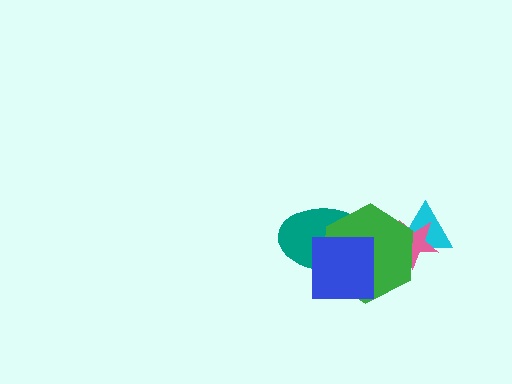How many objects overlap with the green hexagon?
4 objects overlap with the green hexagon.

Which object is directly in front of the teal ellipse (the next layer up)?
The green hexagon is directly in front of the teal ellipse.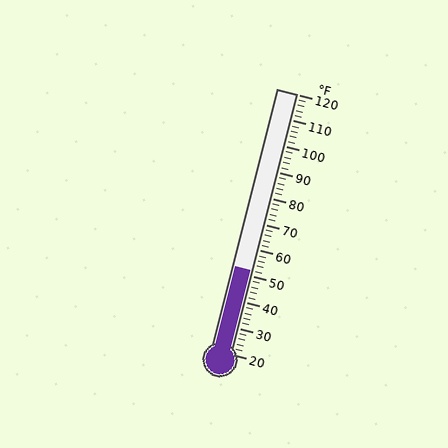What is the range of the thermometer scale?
The thermometer scale ranges from 20°F to 120°F.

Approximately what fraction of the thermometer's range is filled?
The thermometer is filled to approximately 30% of its range.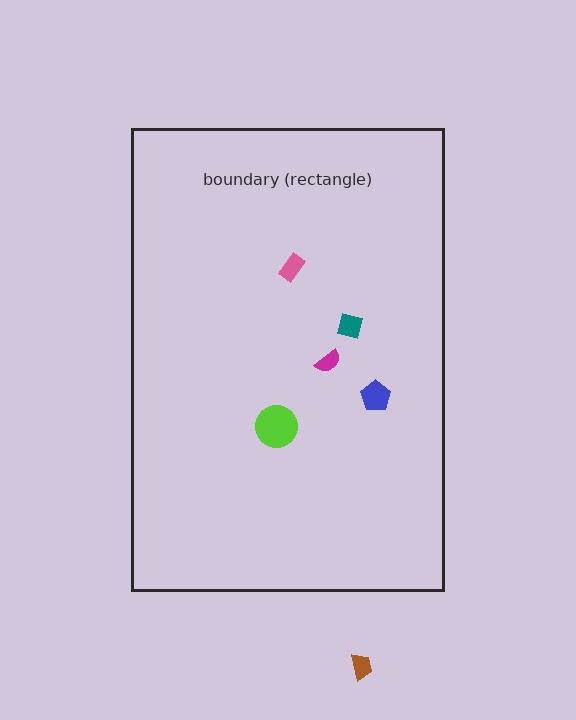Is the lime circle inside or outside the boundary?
Inside.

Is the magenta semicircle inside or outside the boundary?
Inside.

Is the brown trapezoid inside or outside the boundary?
Outside.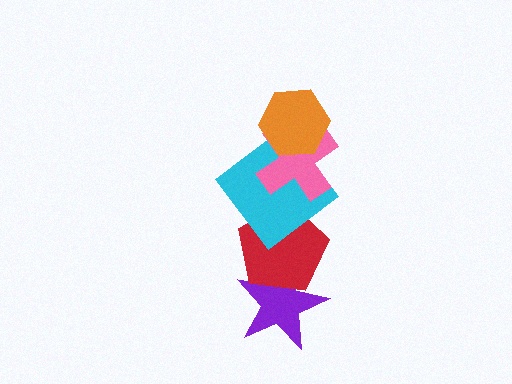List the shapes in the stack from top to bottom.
From top to bottom: the orange hexagon, the pink cross, the cyan diamond, the red pentagon, the purple star.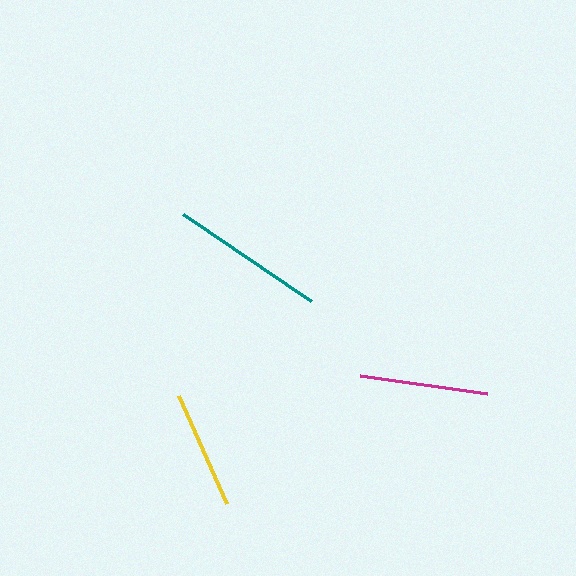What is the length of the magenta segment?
The magenta segment is approximately 129 pixels long.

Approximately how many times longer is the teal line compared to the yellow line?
The teal line is approximately 1.3 times the length of the yellow line.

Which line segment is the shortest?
The yellow line is the shortest at approximately 119 pixels.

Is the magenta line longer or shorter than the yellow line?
The magenta line is longer than the yellow line.